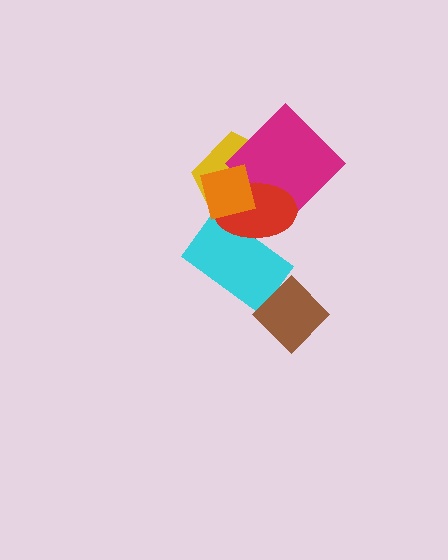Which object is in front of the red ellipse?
The orange square is in front of the red ellipse.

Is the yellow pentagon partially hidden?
Yes, it is partially covered by another shape.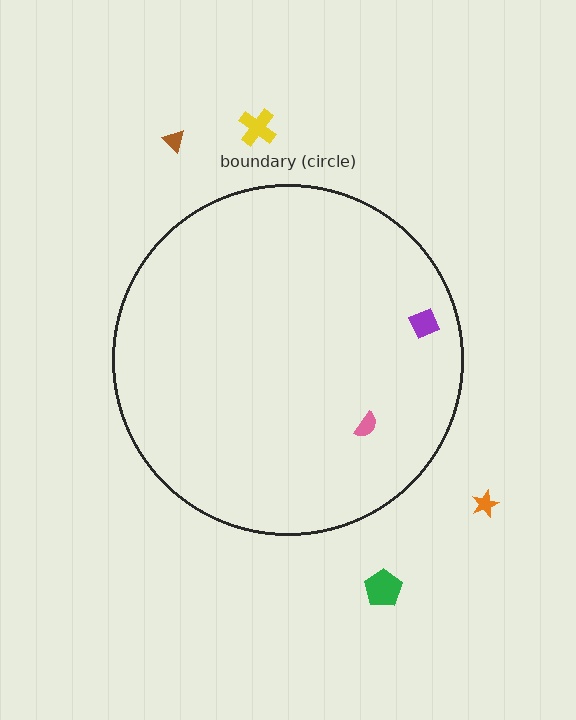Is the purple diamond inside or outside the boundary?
Inside.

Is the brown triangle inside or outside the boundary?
Outside.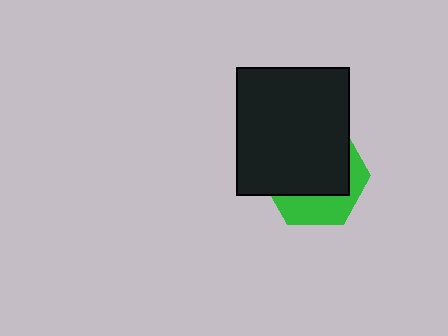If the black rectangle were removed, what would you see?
You would see the complete green hexagon.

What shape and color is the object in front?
The object in front is a black rectangle.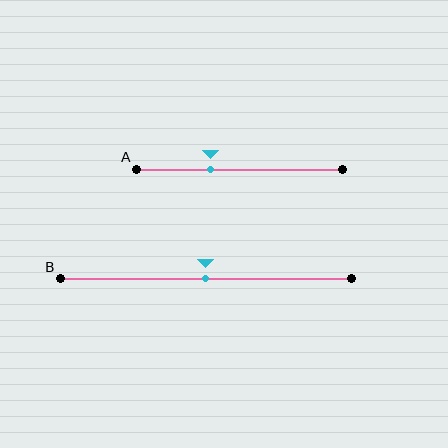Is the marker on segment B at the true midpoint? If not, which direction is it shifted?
Yes, the marker on segment B is at the true midpoint.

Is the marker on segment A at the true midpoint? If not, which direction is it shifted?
No, the marker on segment A is shifted to the left by about 14% of the segment length.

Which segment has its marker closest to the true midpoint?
Segment B has its marker closest to the true midpoint.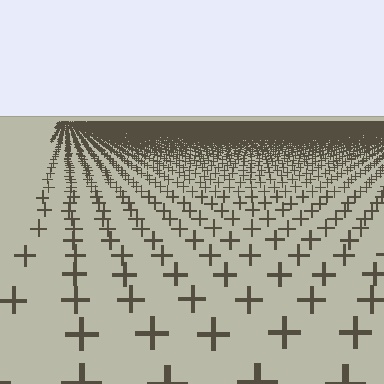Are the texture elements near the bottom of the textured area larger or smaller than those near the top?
Larger. Near the bottom, elements are closer to the viewer and appear at a bigger on-screen size.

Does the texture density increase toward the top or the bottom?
Density increases toward the top.